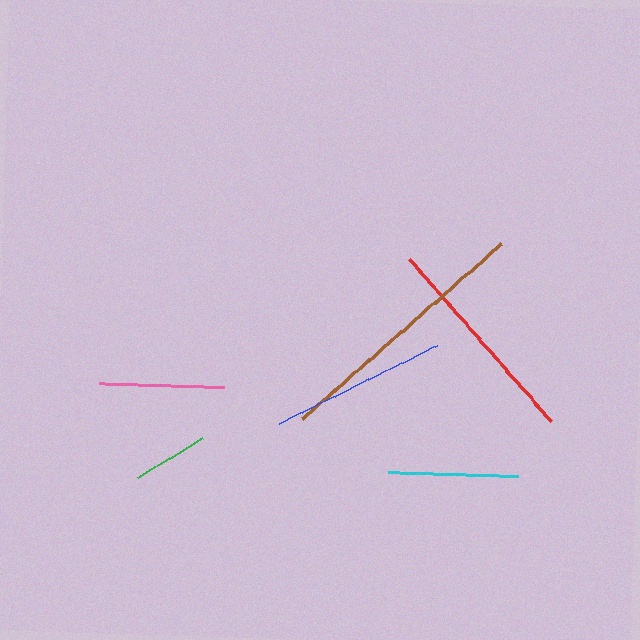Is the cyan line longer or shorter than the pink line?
The cyan line is longer than the pink line.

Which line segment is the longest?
The brown line is the longest at approximately 266 pixels.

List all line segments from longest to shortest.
From longest to shortest: brown, red, blue, cyan, pink, green.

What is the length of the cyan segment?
The cyan segment is approximately 130 pixels long.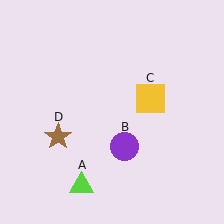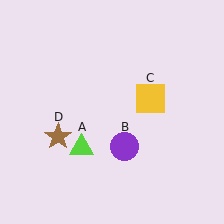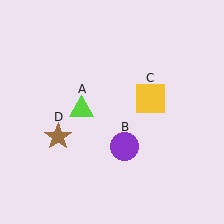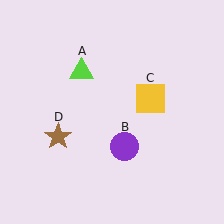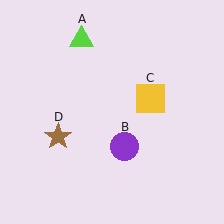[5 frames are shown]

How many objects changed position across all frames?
1 object changed position: lime triangle (object A).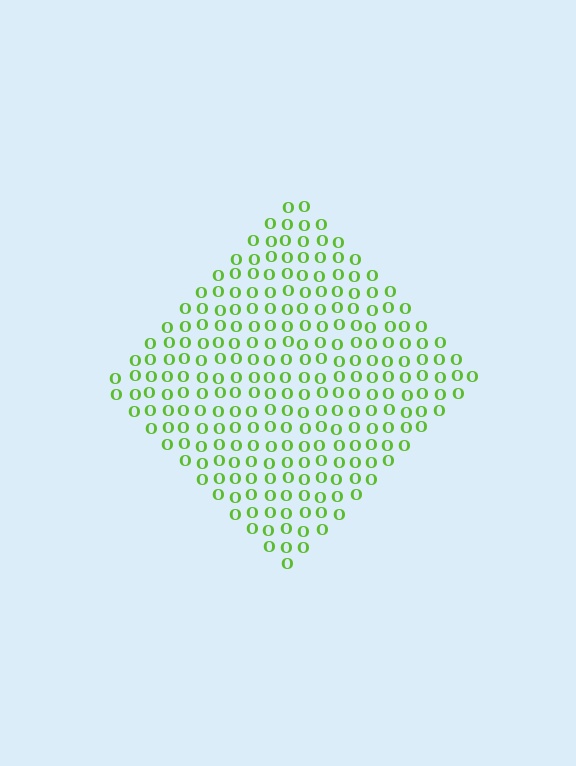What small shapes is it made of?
It is made of small letter O's.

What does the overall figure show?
The overall figure shows a diamond.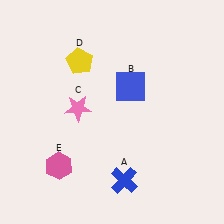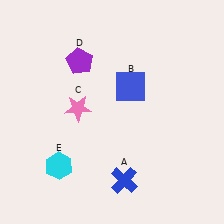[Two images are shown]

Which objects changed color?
D changed from yellow to purple. E changed from pink to cyan.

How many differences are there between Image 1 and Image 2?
There are 2 differences between the two images.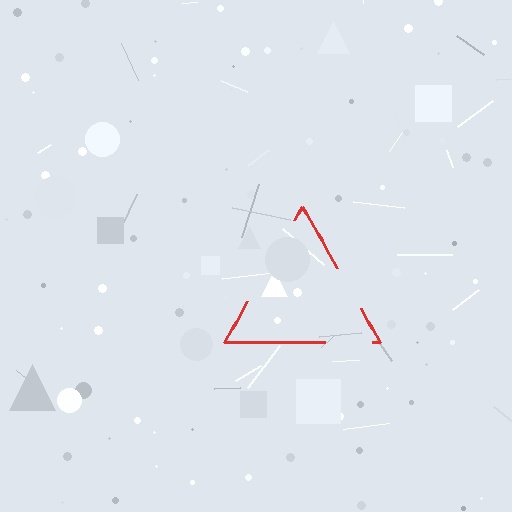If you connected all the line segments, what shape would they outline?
They would outline a triangle.